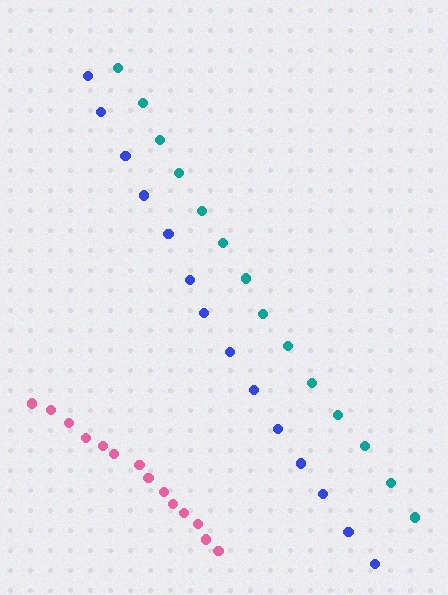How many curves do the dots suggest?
There are 3 distinct paths.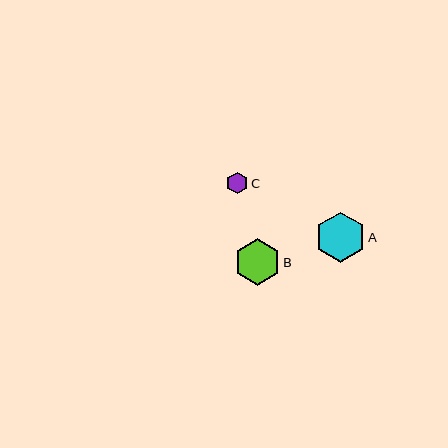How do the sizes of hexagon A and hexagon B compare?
Hexagon A and hexagon B are approximately the same size.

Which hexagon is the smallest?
Hexagon C is the smallest with a size of approximately 22 pixels.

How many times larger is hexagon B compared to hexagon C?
Hexagon B is approximately 2.1 times the size of hexagon C.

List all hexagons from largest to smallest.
From largest to smallest: A, B, C.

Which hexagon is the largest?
Hexagon A is the largest with a size of approximately 50 pixels.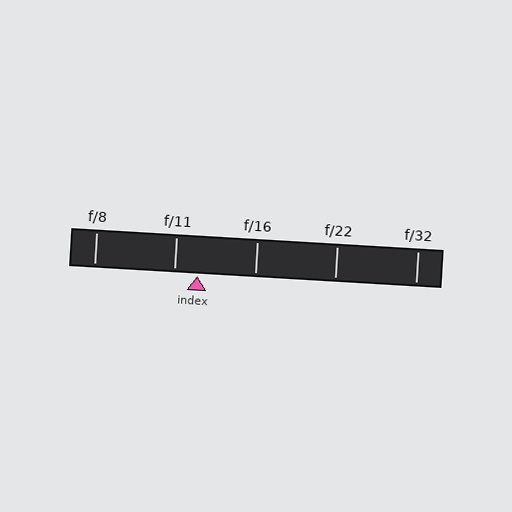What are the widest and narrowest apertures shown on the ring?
The widest aperture shown is f/8 and the narrowest is f/32.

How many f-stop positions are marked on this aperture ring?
There are 5 f-stop positions marked.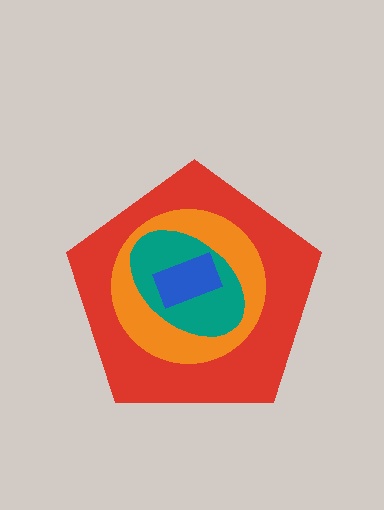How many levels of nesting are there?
4.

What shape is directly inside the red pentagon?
The orange circle.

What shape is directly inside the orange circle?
The teal ellipse.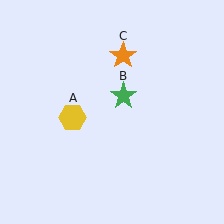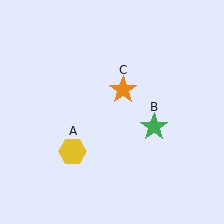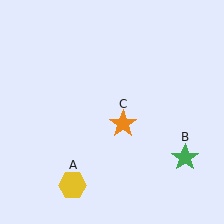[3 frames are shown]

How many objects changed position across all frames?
3 objects changed position: yellow hexagon (object A), green star (object B), orange star (object C).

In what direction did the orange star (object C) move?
The orange star (object C) moved down.